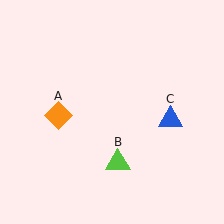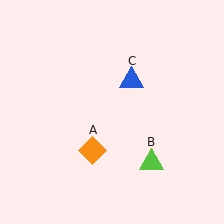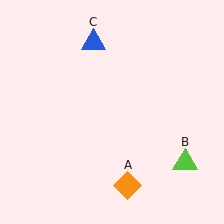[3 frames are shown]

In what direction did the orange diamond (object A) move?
The orange diamond (object A) moved down and to the right.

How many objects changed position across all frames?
3 objects changed position: orange diamond (object A), lime triangle (object B), blue triangle (object C).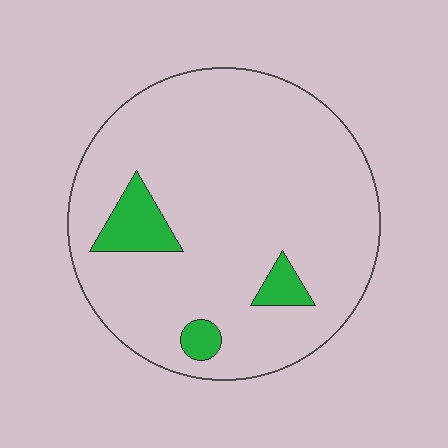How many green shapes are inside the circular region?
3.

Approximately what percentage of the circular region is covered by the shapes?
Approximately 10%.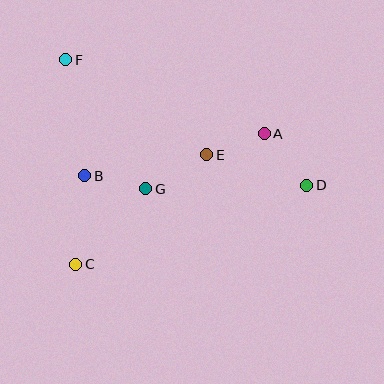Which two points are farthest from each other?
Points D and F are farthest from each other.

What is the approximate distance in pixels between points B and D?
The distance between B and D is approximately 222 pixels.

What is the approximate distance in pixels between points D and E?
The distance between D and E is approximately 104 pixels.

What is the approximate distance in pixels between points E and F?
The distance between E and F is approximately 170 pixels.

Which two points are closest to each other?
Points A and E are closest to each other.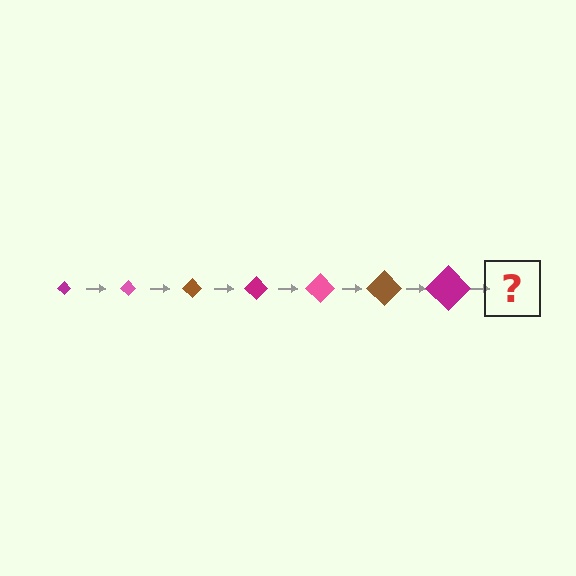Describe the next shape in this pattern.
It should be a pink diamond, larger than the previous one.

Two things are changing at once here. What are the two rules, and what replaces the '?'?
The two rules are that the diamond grows larger each step and the color cycles through magenta, pink, and brown. The '?' should be a pink diamond, larger than the previous one.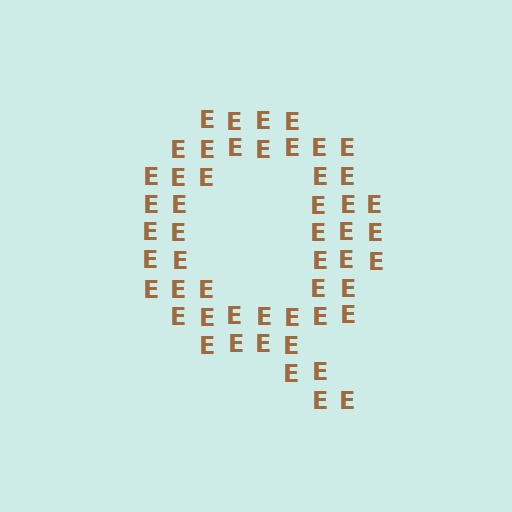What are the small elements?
The small elements are letter E's.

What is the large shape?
The large shape is the letter Q.